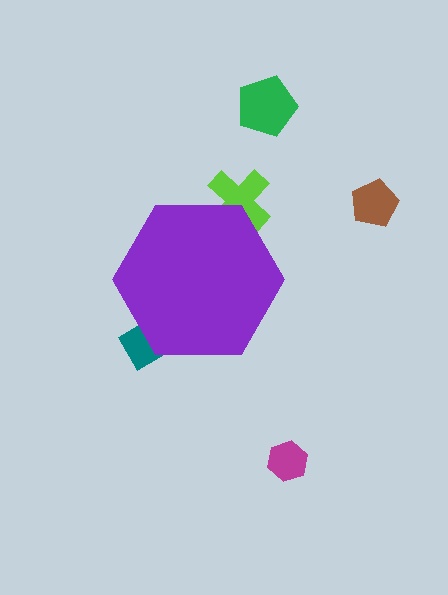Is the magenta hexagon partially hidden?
No, the magenta hexagon is fully visible.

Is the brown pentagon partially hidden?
No, the brown pentagon is fully visible.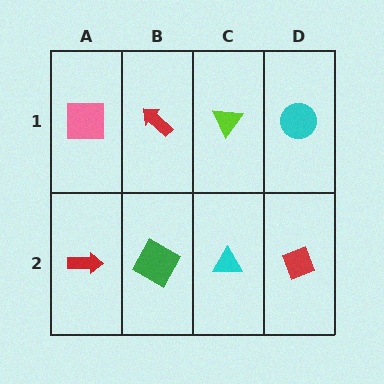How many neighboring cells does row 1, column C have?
3.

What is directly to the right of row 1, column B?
A lime triangle.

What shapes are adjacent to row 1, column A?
A red arrow (row 2, column A), a red arrow (row 1, column B).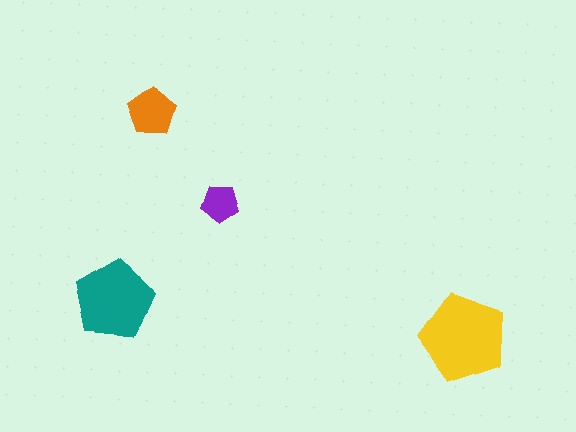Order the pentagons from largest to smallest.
the yellow one, the teal one, the orange one, the purple one.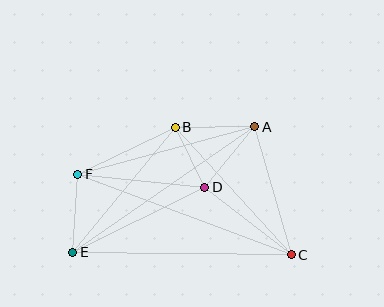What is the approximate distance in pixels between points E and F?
The distance between E and F is approximately 78 pixels.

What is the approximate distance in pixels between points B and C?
The distance between B and C is approximately 172 pixels.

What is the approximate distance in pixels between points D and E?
The distance between D and E is approximately 147 pixels.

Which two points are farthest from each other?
Points C and F are farthest from each other.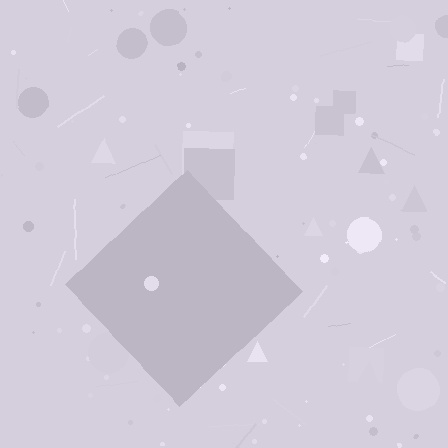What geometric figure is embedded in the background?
A diamond is embedded in the background.